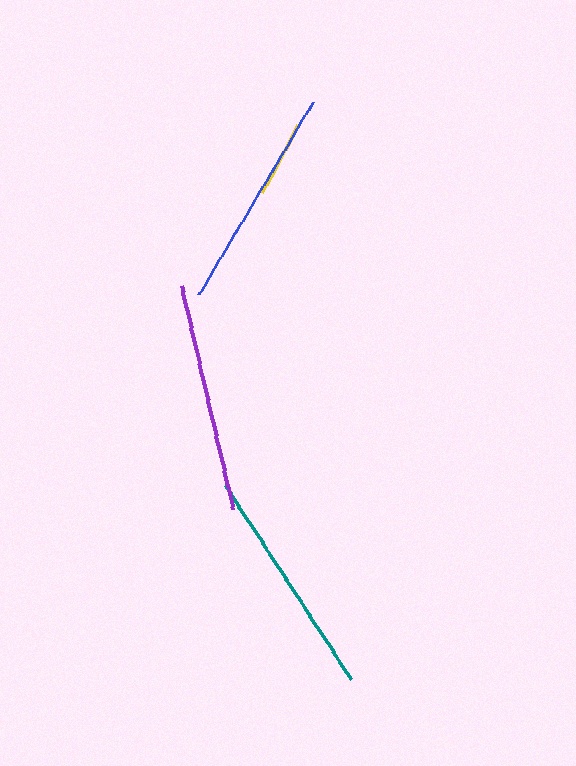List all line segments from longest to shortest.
From longest to shortest: teal, purple, blue, yellow.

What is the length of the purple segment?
The purple segment is approximately 229 pixels long.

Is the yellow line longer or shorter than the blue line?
The blue line is longer than the yellow line.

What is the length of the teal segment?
The teal segment is approximately 230 pixels long.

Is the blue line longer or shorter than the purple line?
The purple line is longer than the blue line.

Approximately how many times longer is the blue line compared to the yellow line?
The blue line is approximately 2.9 times the length of the yellow line.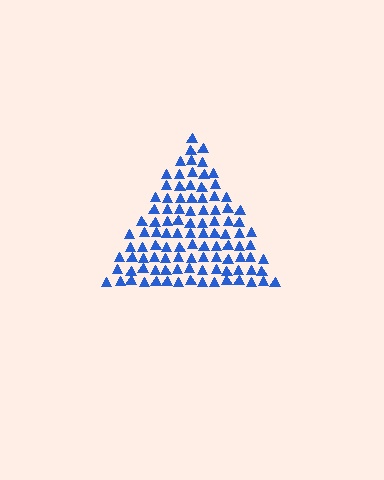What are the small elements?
The small elements are triangles.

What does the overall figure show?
The overall figure shows a triangle.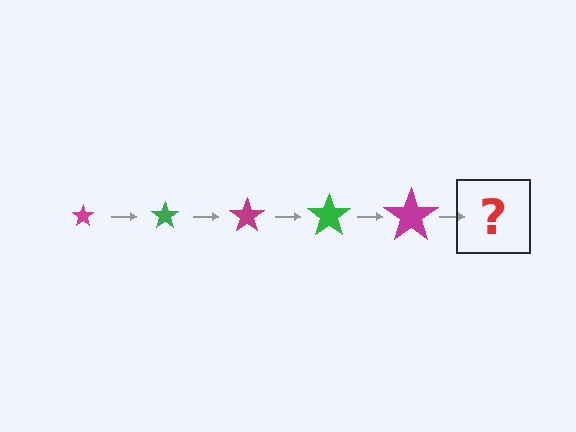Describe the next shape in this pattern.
It should be a green star, larger than the previous one.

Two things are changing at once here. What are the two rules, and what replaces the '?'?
The two rules are that the star grows larger each step and the color cycles through magenta and green. The '?' should be a green star, larger than the previous one.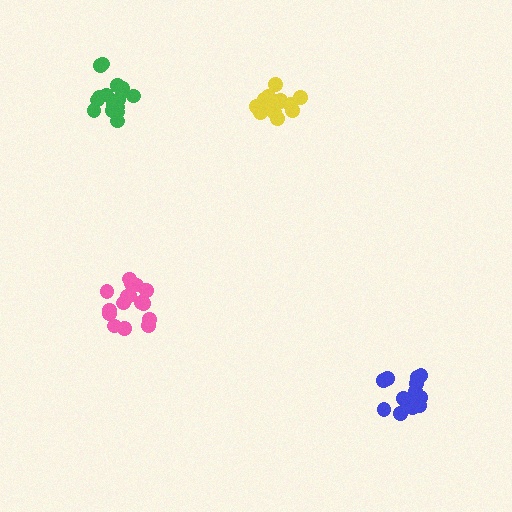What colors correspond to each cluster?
The clusters are colored: pink, blue, yellow, green.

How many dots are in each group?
Group 1: 16 dots, Group 2: 16 dots, Group 3: 16 dots, Group 4: 17 dots (65 total).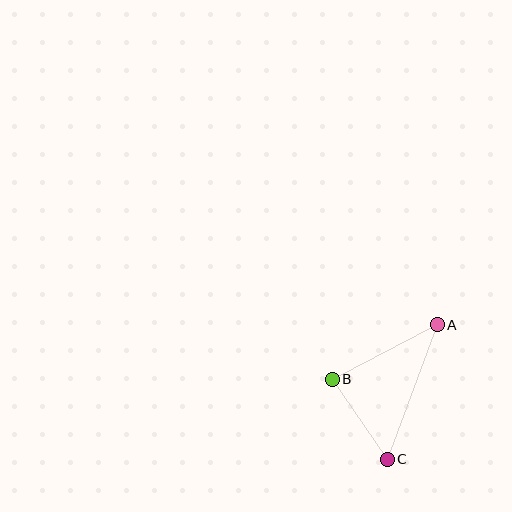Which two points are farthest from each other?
Points A and C are farthest from each other.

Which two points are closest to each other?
Points B and C are closest to each other.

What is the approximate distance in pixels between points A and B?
The distance between A and B is approximately 118 pixels.